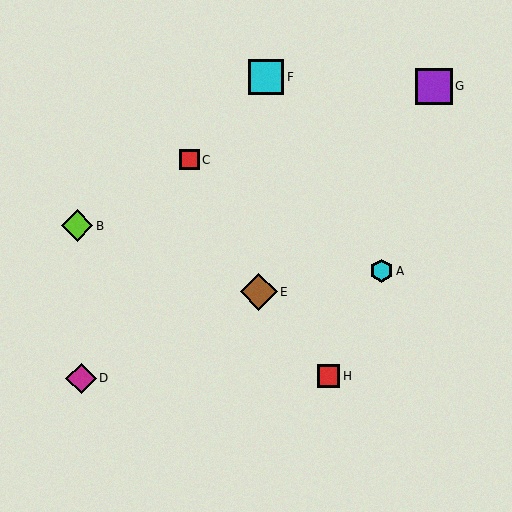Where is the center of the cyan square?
The center of the cyan square is at (266, 77).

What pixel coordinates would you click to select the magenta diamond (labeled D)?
Click at (81, 378) to select the magenta diamond D.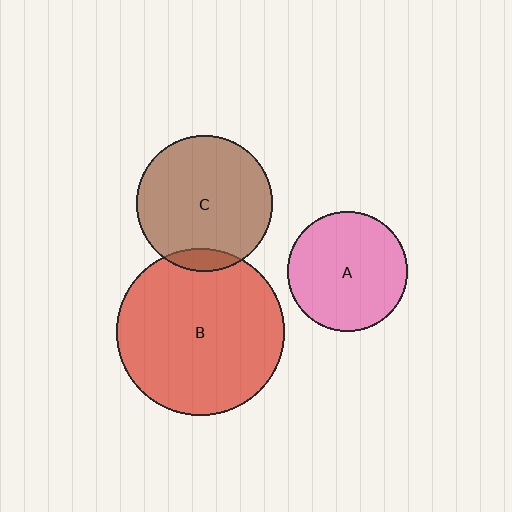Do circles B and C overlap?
Yes.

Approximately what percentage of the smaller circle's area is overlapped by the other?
Approximately 10%.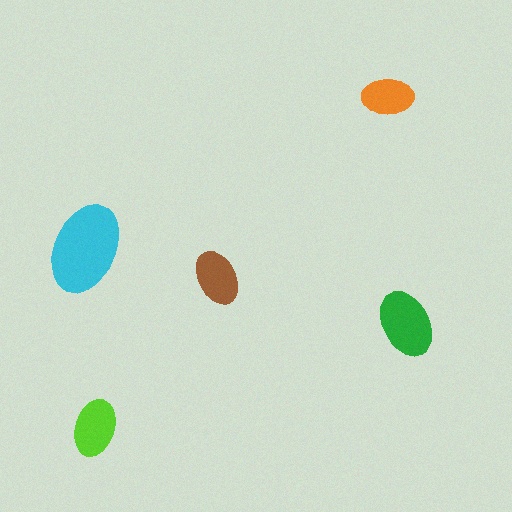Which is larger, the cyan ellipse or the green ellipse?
The cyan one.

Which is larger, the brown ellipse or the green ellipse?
The green one.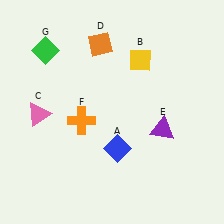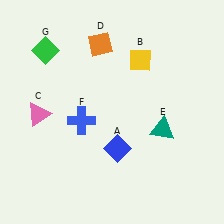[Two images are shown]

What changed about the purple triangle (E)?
In Image 1, E is purple. In Image 2, it changed to teal.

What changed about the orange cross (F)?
In Image 1, F is orange. In Image 2, it changed to blue.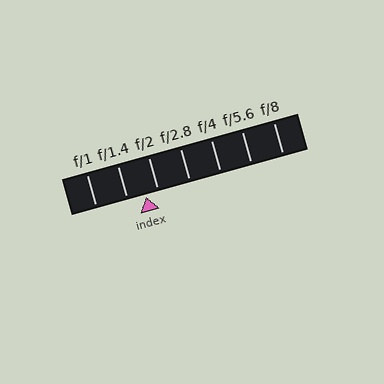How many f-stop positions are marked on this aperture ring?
There are 7 f-stop positions marked.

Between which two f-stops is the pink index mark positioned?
The index mark is between f/1.4 and f/2.